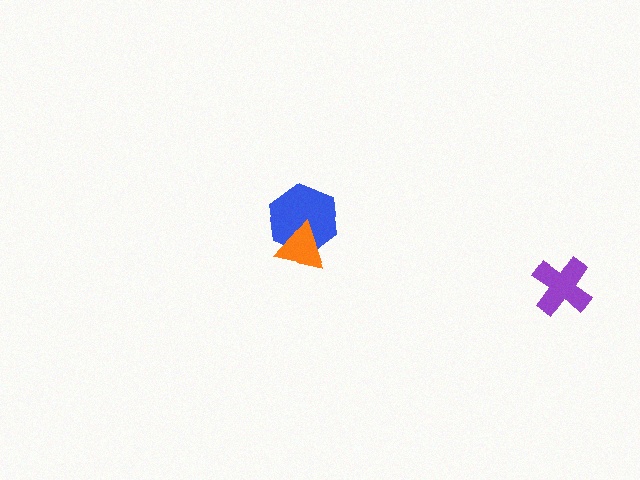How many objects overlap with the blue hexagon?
1 object overlaps with the blue hexagon.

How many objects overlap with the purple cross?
0 objects overlap with the purple cross.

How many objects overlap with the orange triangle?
1 object overlaps with the orange triangle.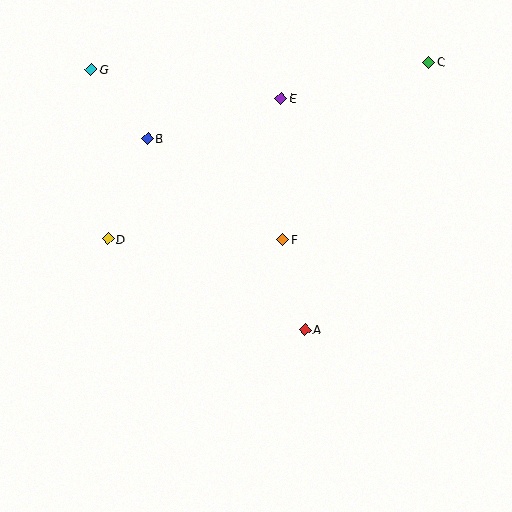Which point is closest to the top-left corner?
Point G is closest to the top-left corner.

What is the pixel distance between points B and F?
The distance between B and F is 169 pixels.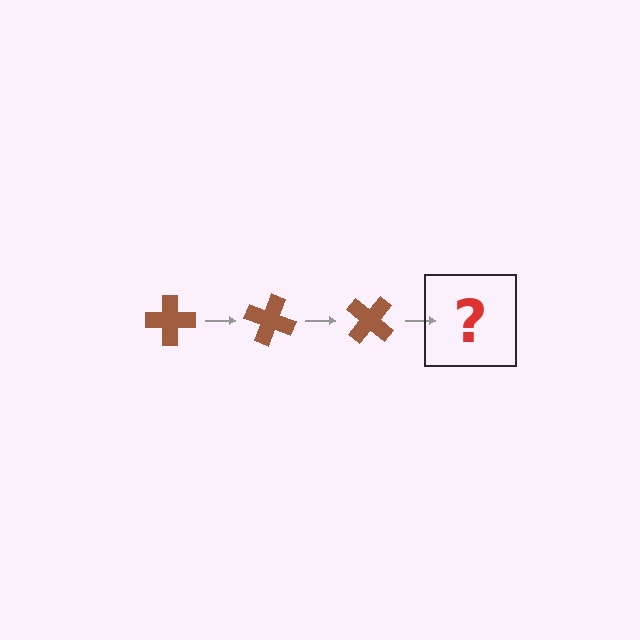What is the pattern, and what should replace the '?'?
The pattern is that the cross rotates 20 degrees each step. The '?' should be a brown cross rotated 60 degrees.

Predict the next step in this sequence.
The next step is a brown cross rotated 60 degrees.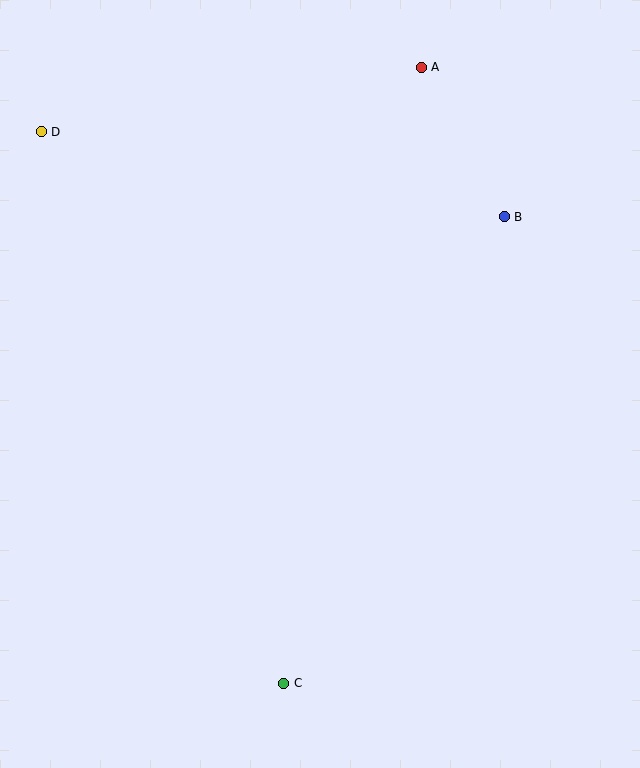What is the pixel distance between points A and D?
The distance between A and D is 386 pixels.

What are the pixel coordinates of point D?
Point D is at (41, 132).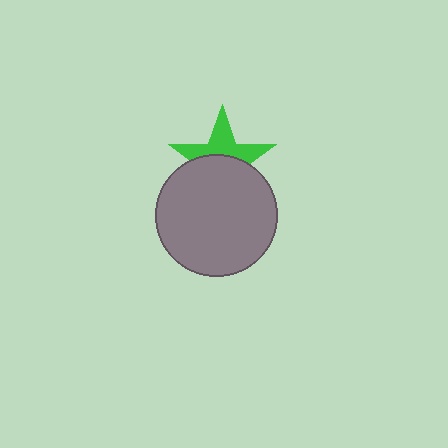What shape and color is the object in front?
The object in front is a gray circle.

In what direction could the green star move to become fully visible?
The green star could move up. That would shift it out from behind the gray circle entirely.